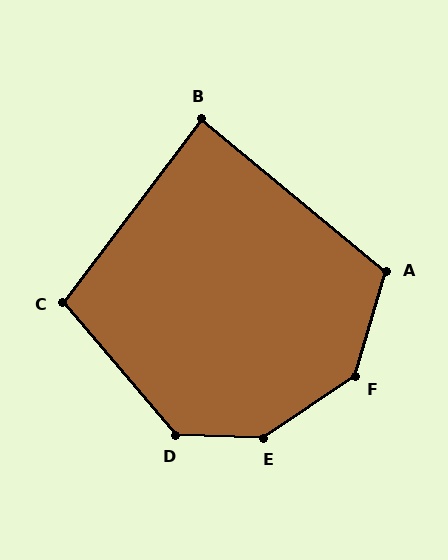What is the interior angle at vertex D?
Approximately 132 degrees (obtuse).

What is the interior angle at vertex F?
Approximately 141 degrees (obtuse).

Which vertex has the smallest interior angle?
B, at approximately 87 degrees.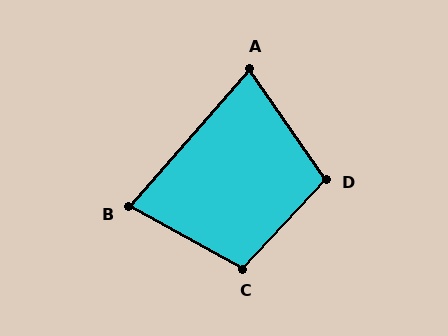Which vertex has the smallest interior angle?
A, at approximately 76 degrees.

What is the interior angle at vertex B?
Approximately 78 degrees (acute).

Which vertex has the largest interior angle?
C, at approximately 104 degrees.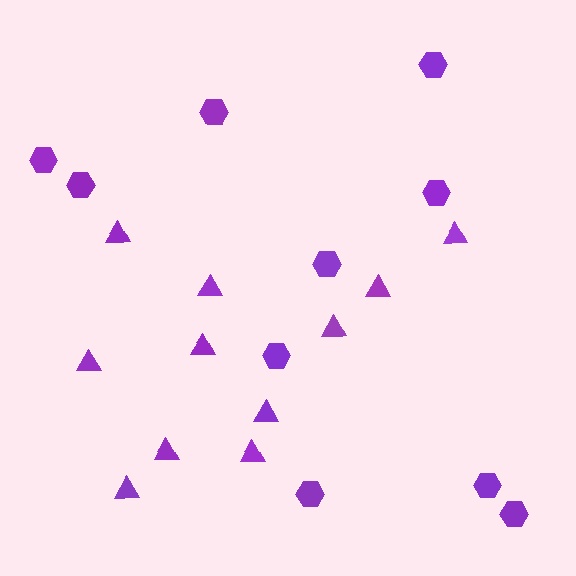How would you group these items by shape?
There are 2 groups: one group of triangles (11) and one group of hexagons (10).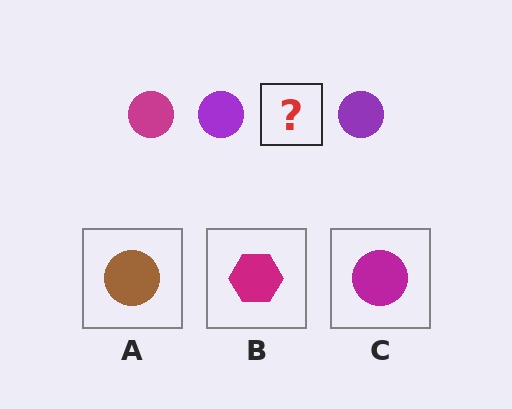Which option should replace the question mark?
Option C.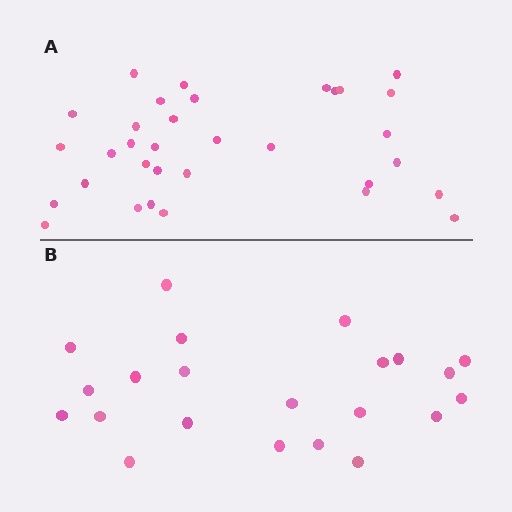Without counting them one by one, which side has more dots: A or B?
Region A (the top region) has more dots.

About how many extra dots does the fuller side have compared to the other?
Region A has roughly 12 or so more dots than region B.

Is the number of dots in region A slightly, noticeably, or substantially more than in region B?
Region A has substantially more. The ratio is roughly 1.5 to 1.